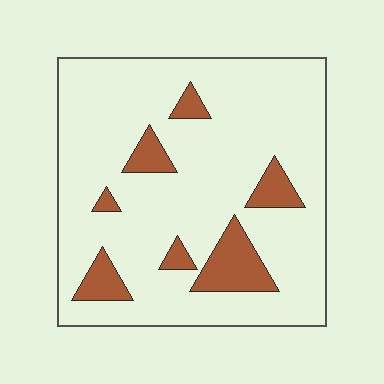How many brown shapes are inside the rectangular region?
7.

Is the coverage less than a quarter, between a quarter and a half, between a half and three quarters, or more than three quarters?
Less than a quarter.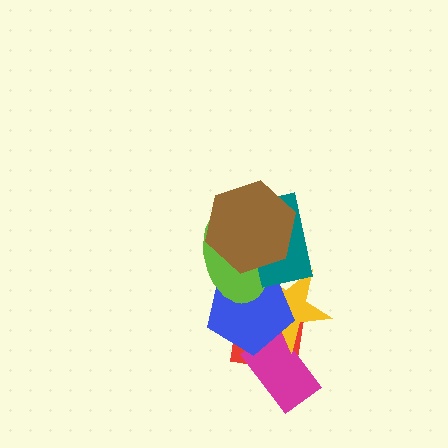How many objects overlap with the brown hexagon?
3 objects overlap with the brown hexagon.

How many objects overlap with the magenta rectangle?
3 objects overlap with the magenta rectangle.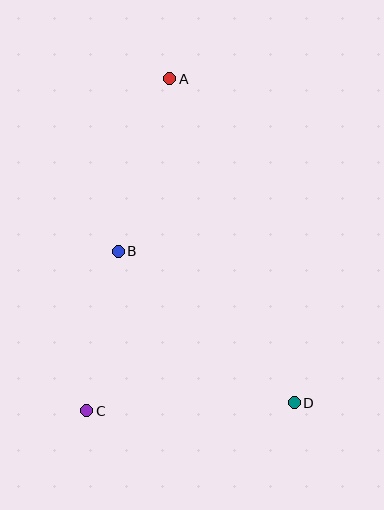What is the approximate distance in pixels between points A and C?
The distance between A and C is approximately 342 pixels.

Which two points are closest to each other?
Points B and C are closest to each other.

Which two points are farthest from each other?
Points A and D are farthest from each other.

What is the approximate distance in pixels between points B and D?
The distance between B and D is approximately 232 pixels.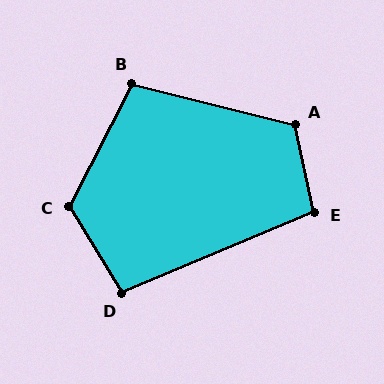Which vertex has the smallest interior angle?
D, at approximately 98 degrees.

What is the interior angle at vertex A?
Approximately 116 degrees (obtuse).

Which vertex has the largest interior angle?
C, at approximately 122 degrees.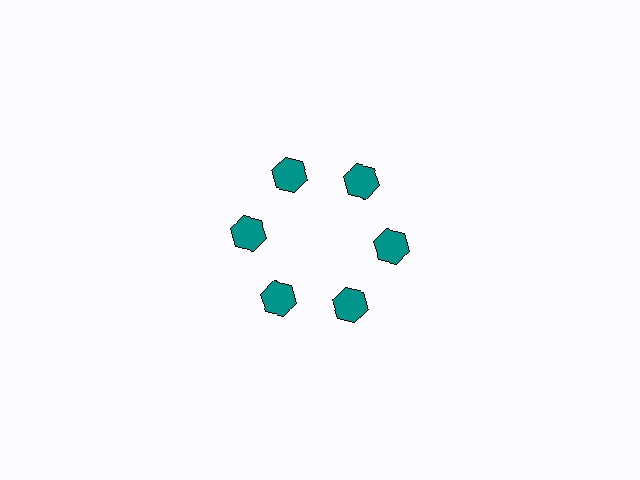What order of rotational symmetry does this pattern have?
This pattern has 6-fold rotational symmetry.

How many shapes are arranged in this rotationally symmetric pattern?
There are 6 shapes, arranged in 6 groups of 1.